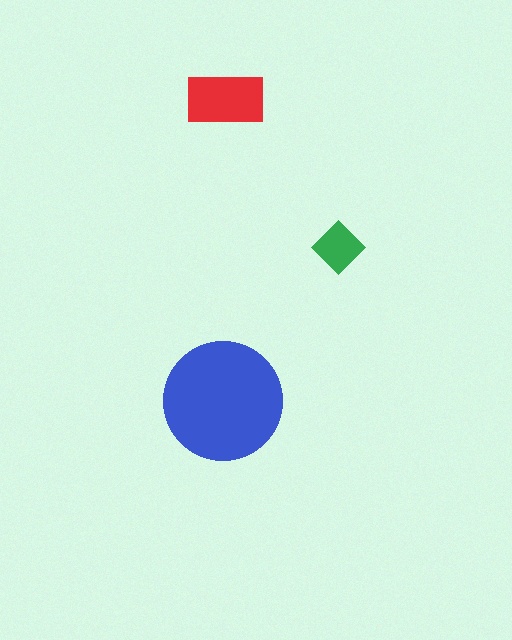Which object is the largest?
The blue circle.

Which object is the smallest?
The green diamond.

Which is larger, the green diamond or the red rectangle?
The red rectangle.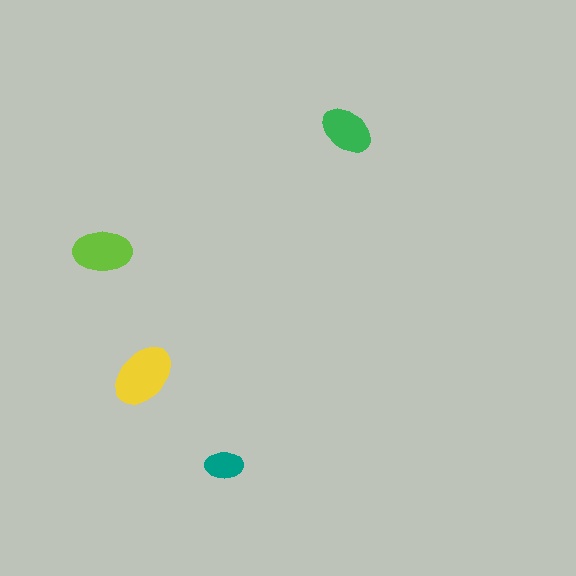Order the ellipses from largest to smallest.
the yellow one, the lime one, the green one, the teal one.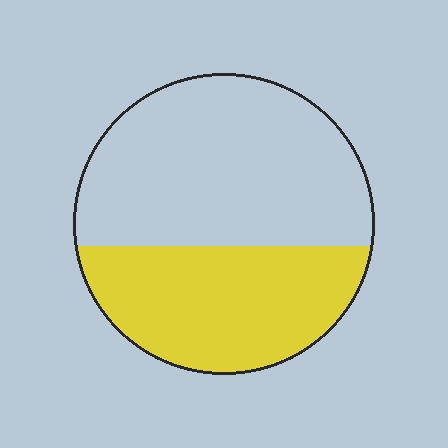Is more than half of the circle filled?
No.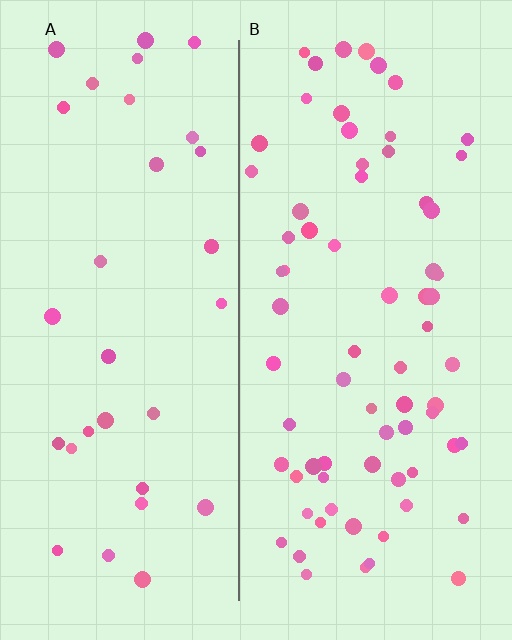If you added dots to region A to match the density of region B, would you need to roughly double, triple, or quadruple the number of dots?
Approximately double.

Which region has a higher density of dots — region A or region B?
B (the right).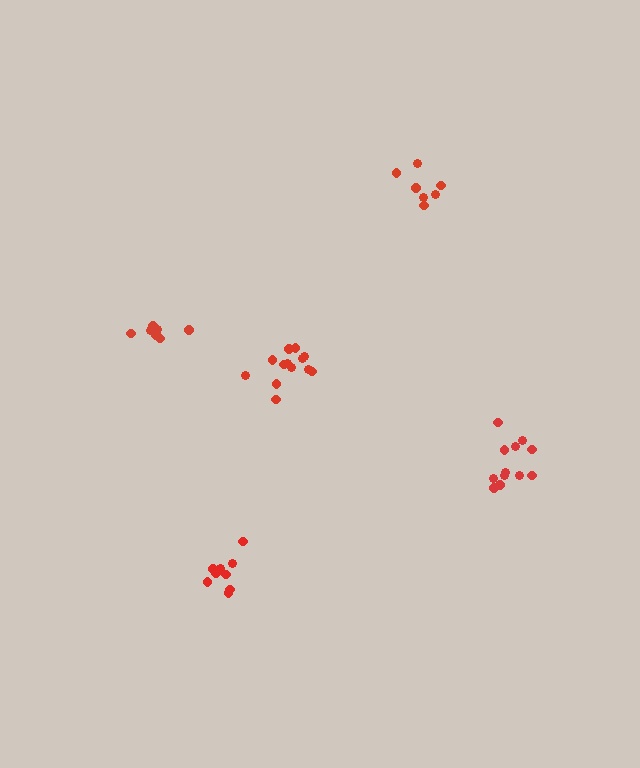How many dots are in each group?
Group 1: 7 dots, Group 2: 9 dots, Group 3: 7 dots, Group 4: 12 dots, Group 5: 13 dots (48 total).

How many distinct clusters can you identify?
There are 5 distinct clusters.